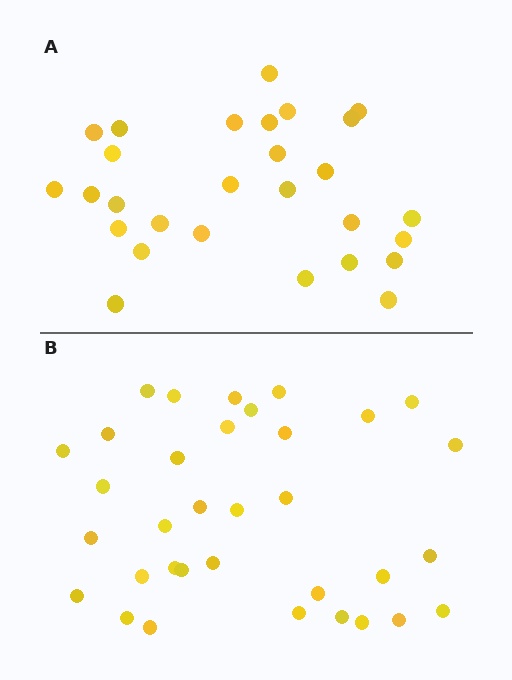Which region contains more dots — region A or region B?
Region B (the bottom region) has more dots.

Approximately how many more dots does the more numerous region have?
Region B has about 6 more dots than region A.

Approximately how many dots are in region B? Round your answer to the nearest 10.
About 30 dots. (The exact count is 34, which rounds to 30.)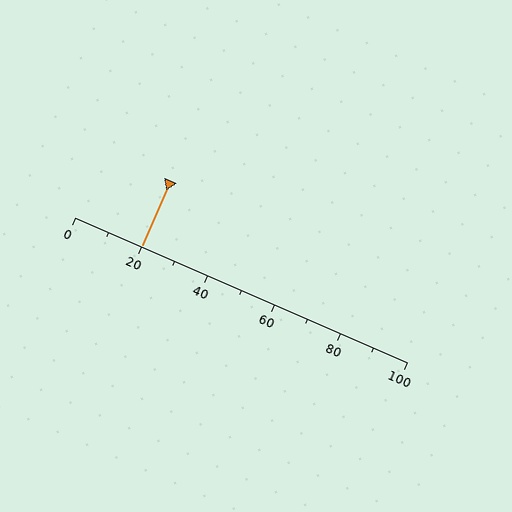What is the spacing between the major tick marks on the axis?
The major ticks are spaced 20 apart.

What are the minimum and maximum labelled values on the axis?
The axis runs from 0 to 100.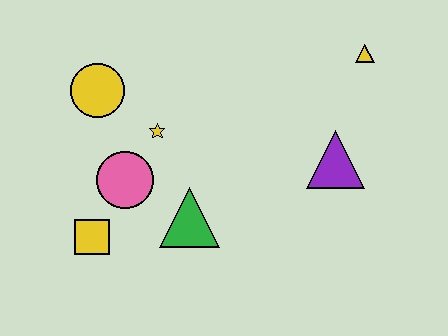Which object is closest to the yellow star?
The pink circle is closest to the yellow star.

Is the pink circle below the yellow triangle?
Yes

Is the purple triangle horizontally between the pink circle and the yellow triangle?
Yes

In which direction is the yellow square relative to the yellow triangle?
The yellow square is to the left of the yellow triangle.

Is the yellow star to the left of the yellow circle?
No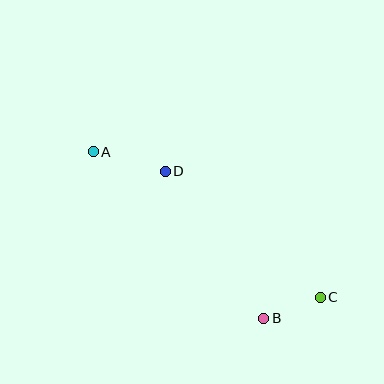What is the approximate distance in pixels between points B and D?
The distance between B and D is approximately 177 pixels.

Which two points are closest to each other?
Points B and C are closest to each other.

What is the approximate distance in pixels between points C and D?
The distance between C and D is approximately 200 pixels.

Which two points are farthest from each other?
Points A and C are farthest from each other.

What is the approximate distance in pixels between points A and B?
The distance between A and B is approximately 238 pixels.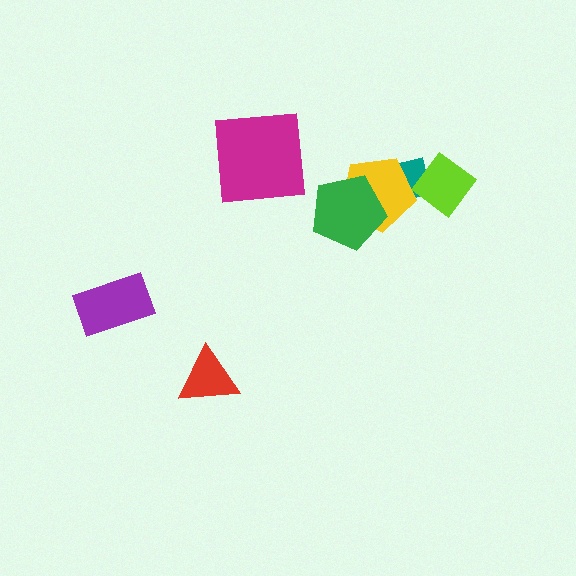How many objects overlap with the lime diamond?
1 object overlaps with the lime diamond.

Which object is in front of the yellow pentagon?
The green pentagon is in front of the yellow pentagon.